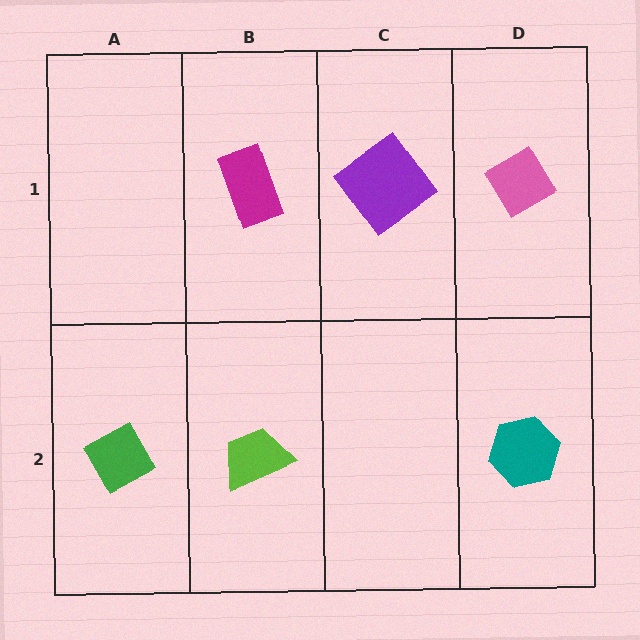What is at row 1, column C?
A purple diamond.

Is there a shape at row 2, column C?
No, that cell is empty.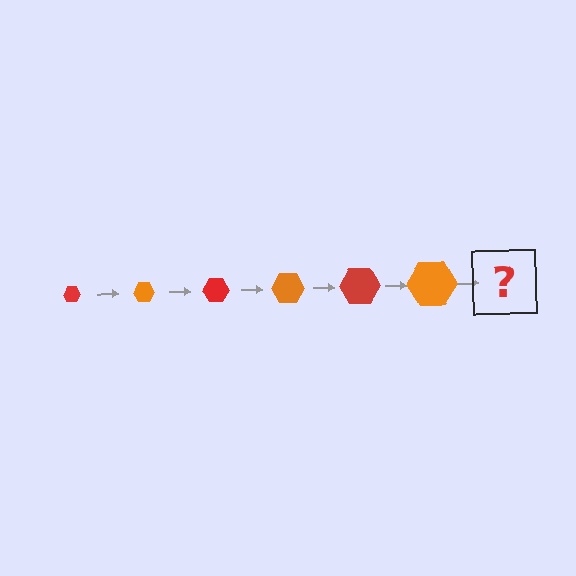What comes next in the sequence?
The next element should be a red hexagon, larger than the previous one.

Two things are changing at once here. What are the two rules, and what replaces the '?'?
The two rules are that the hexagon grows larger each step and the color cycles through red and orange. The '?' should be a red hexagon, larger than the previous one.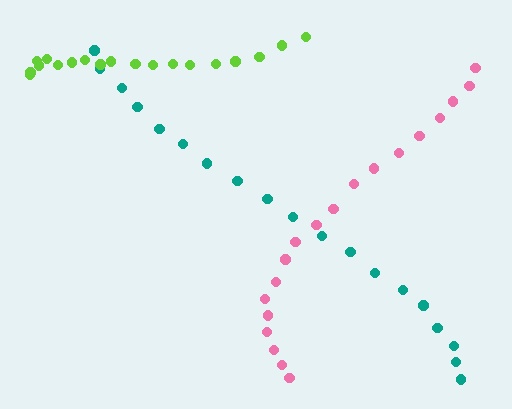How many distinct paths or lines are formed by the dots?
There are 3 distinct paths.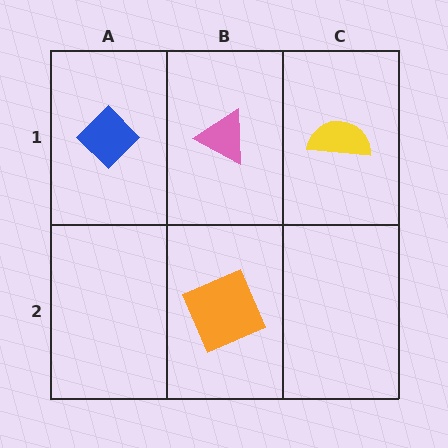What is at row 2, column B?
An orange square.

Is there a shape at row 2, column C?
No, that cell is empty.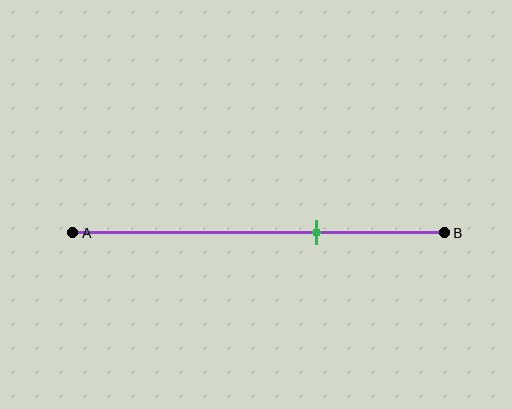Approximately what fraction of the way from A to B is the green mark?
The green mark is approximately 65% of the way from A to B.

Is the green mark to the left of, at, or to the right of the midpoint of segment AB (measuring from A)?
The green mark is to the right of the midpoint of segment AB.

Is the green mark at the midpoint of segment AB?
No, the mark is at about 65% from A, not at the 50% midpoint.